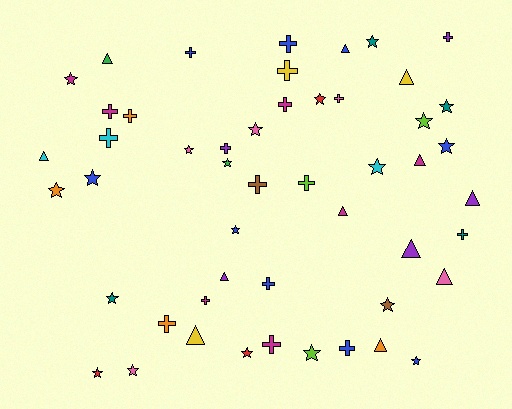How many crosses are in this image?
There are 18 crosses.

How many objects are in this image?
There are 50 objects.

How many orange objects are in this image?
There are 4 orange objects.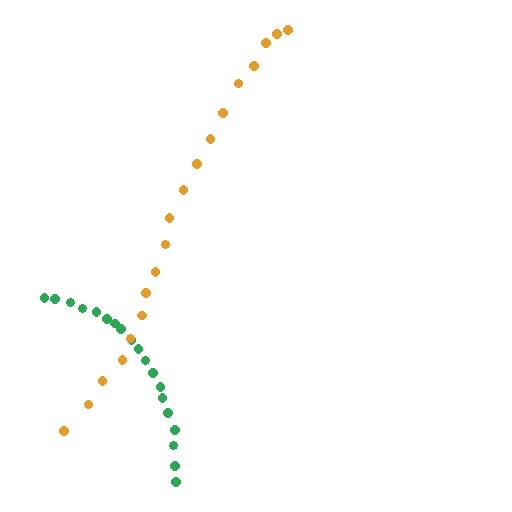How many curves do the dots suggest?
There are 2 distinct paths.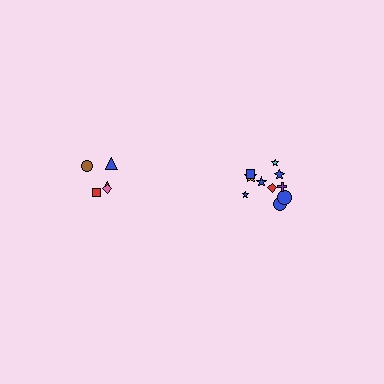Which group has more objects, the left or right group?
The right group.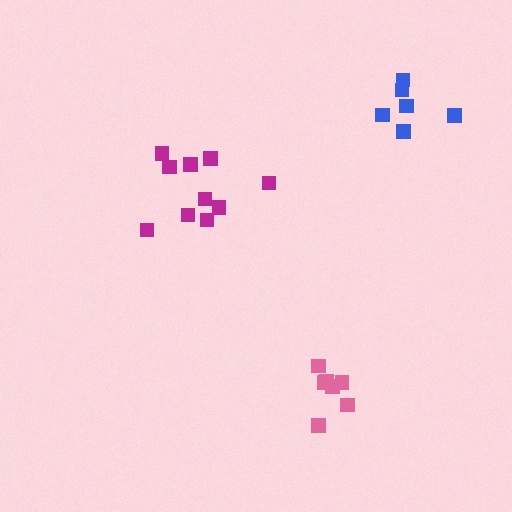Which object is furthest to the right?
The blue cluster is rightmost.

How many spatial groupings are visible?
There are 3 spatial groupings.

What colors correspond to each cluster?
The clusters are colored: pink, blue, magenta.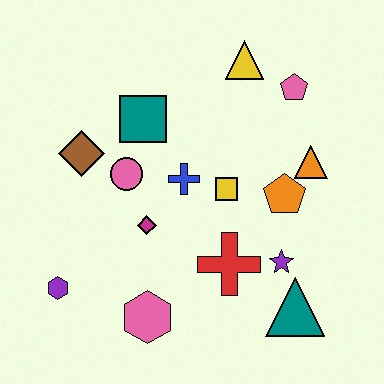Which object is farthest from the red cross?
The yellow triangle is farthest from the red cross.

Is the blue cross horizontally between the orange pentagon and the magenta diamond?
Yes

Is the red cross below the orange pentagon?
Yes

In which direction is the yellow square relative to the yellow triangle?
The yellow square is below the yellow triangle.